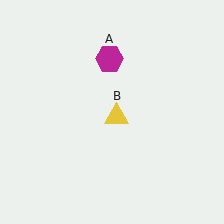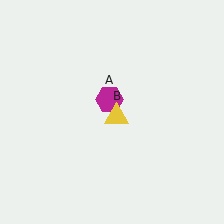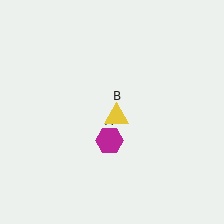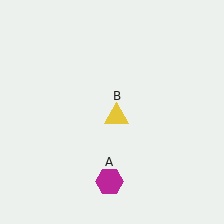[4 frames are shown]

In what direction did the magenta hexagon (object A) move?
The magenta hexagon (object A) moved down.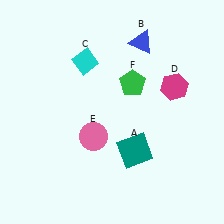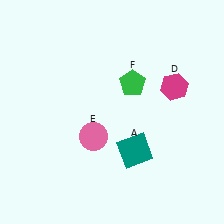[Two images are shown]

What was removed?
The cyan diamond (C), the blue triangle (B) were removed in Image 2.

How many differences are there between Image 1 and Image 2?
There are 2 differences between the two images.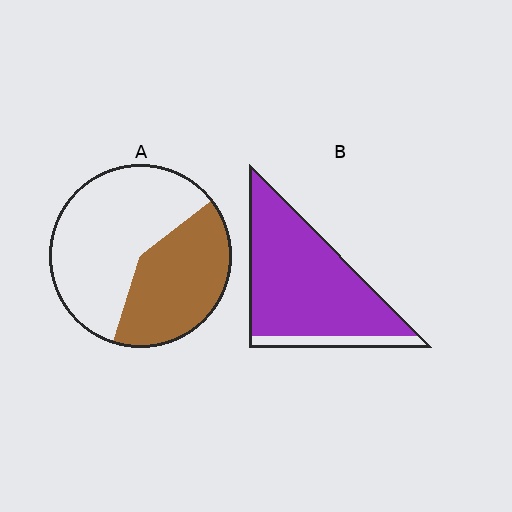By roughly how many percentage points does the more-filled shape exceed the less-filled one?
By roughly 45 percentage points (B over A).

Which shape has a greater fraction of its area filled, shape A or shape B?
Shape B.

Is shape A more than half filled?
No.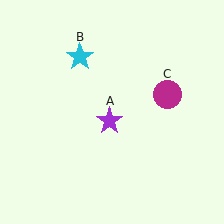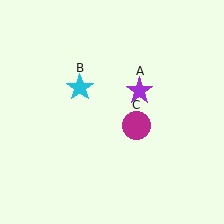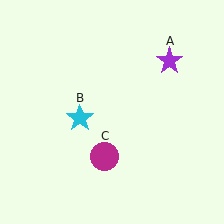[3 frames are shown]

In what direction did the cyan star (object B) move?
The cyan star (object B) moved down.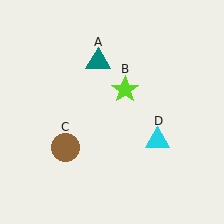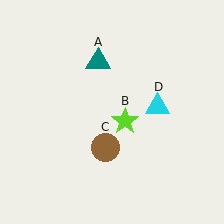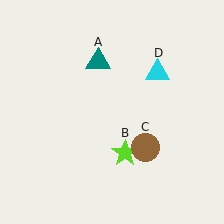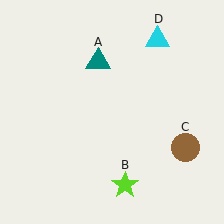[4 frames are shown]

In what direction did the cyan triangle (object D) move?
The cyan triangle (object D) moved up.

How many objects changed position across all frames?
3 objects changed position: lime star (object B), brown circle (object C), cyan triangle (object D).